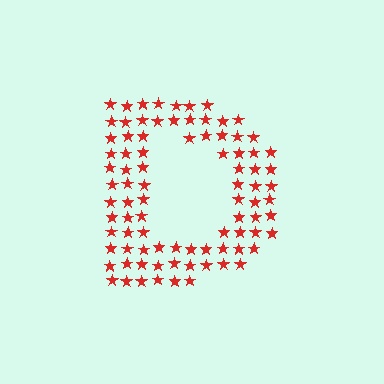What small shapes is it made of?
It is made of small stars.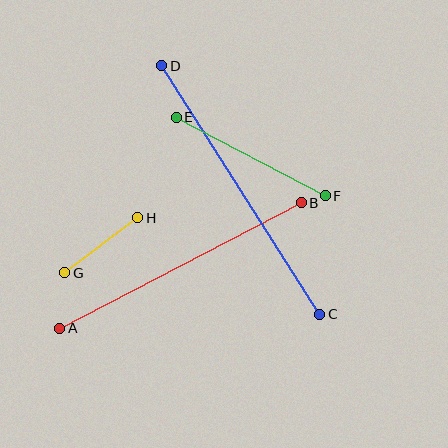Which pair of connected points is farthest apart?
Points C and D are farthest apart.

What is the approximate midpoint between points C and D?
The midpoint is at approximately (241, 190) pixels.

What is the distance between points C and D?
The distance is approximately 294 pixels.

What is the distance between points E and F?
The distance is approximately 169 pixels.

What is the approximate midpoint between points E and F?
The midpoint is at approximately (251, 157) pixels.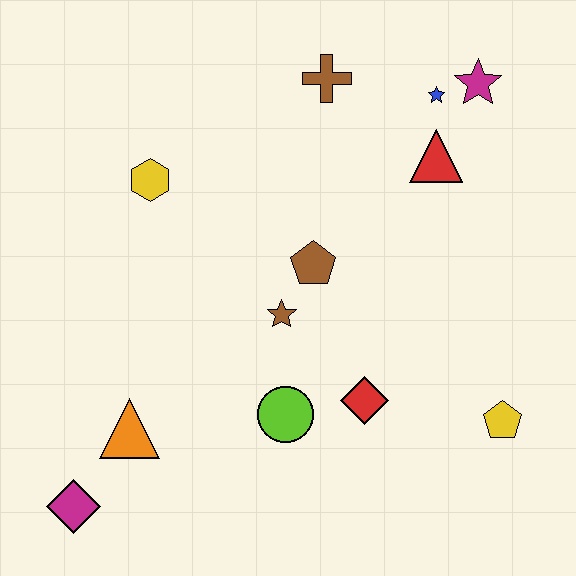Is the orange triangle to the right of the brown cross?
No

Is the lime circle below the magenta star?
Yes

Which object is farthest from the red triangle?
The magenta diamond is farthest from the red triangle.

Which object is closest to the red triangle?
The blue star is closest to the red triangle.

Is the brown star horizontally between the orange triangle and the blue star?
Yes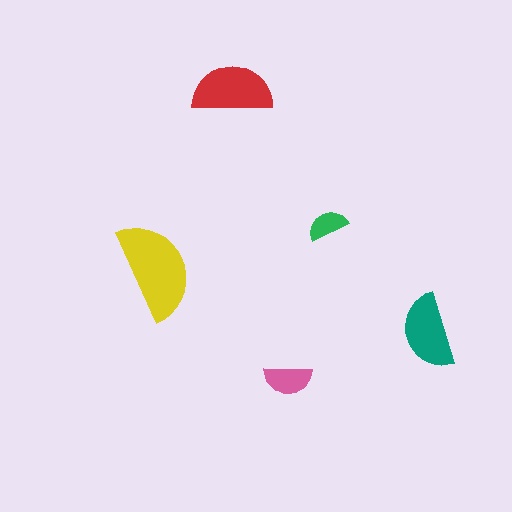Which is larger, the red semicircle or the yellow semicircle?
The yellow one.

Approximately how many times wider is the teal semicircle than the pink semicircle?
About 1.5 times wider.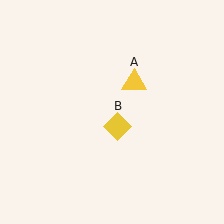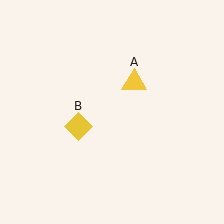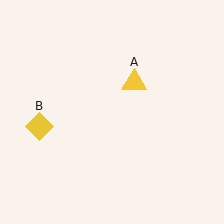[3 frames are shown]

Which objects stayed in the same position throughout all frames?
Yellow triangle (object A) remained stationary.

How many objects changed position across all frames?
1 object changed position: yellow diamond (object B).